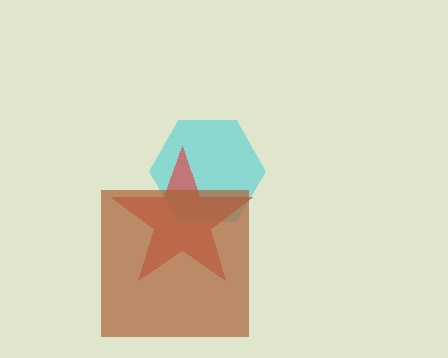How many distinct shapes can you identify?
There are 3 distinct shapes: a cyan hexagon, a red star, a brown square.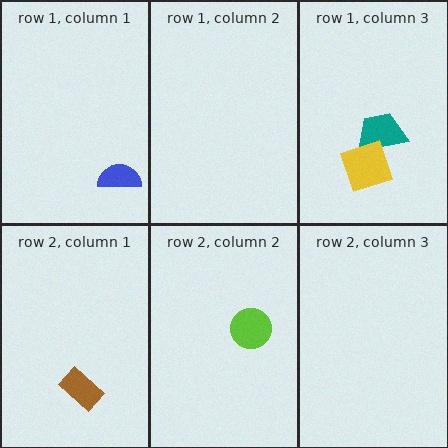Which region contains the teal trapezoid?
The row 1, column 3 region.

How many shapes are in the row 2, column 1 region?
1.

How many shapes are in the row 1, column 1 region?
1.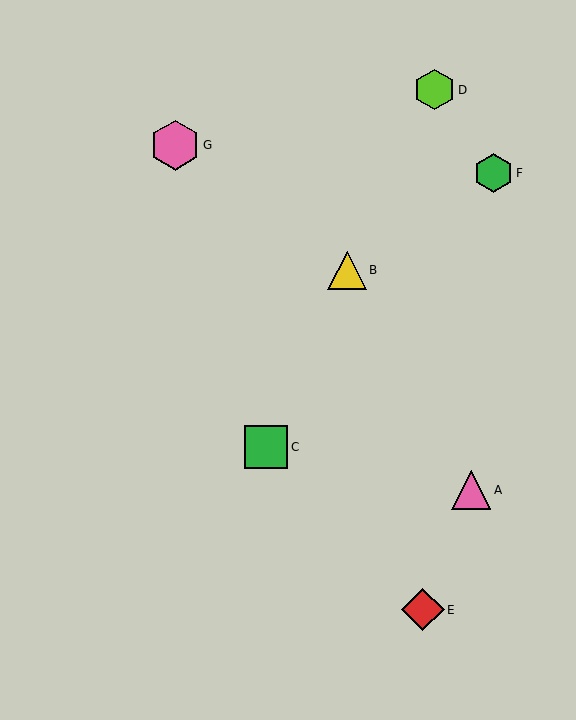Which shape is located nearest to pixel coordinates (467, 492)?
The pink triangle (labeled A) at (471, 490) is nearest to that location.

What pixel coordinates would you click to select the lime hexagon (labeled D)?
Click at (435, 90) to select the lime hexagon D.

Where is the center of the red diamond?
The center of the red diamond is at (423, 610).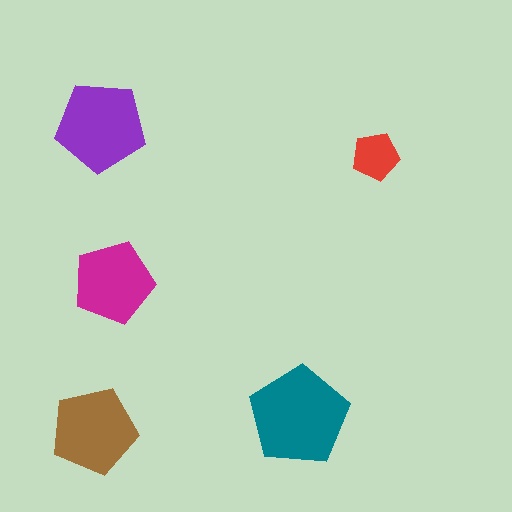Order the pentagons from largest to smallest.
the teal one, the purple one, the brown one, the magenta one, the red one.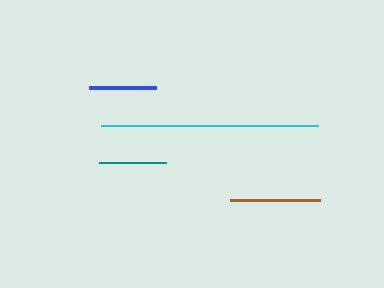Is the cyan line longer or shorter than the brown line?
The cyan line is longer than the brown line.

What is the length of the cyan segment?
The cyan segment is approximately 217 pixels long.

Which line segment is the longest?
The cyan line is the longest at approximately 217 pixels.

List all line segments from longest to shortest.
From longest to shortest: cyan, brown, blue, teal.